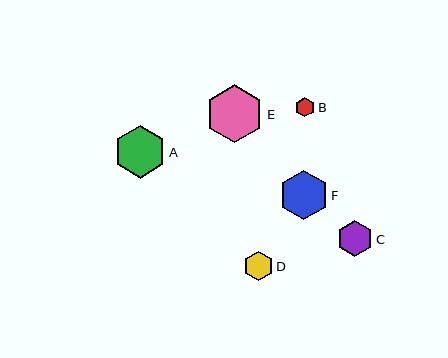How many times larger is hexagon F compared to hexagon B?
Hexagon F is approximately 2.6 times the size of hexagon B.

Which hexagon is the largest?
Hexagon E is the largest with a size of approximately 58 pixels.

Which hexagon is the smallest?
Hexagon B is the smallest with a size of approximately 19 pixels.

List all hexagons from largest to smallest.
From largest to smallest: E, A, F, C, D, B.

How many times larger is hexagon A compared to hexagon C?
Hexagon A is approximately 1.5 times the size of hexagon C.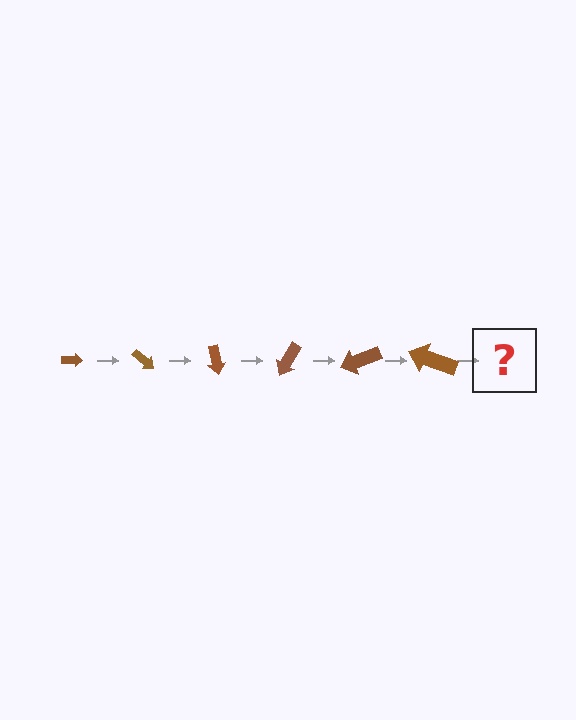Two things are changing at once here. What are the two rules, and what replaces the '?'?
The two rules are that the arrow grows larger each step and it rotates 40 degrees each step. The '?' should be an arrow, larger than the previous one and rotated 240 degrees from the start.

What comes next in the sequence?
The next element should be an arrow, larger than the previous one and rotated 240 degrees from the start.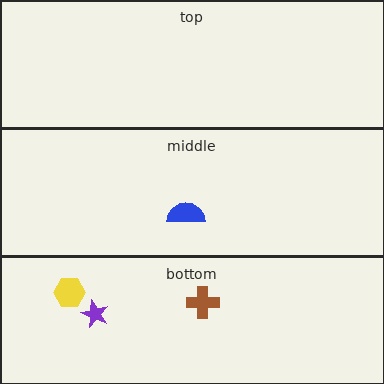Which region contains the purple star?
The bottom region.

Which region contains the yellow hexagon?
The bottom region.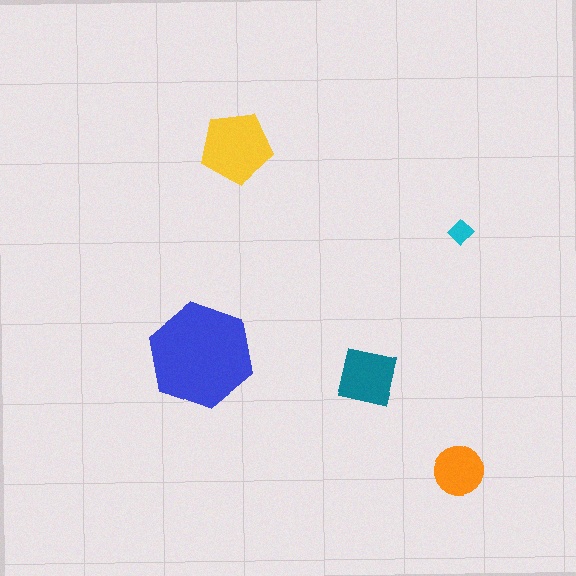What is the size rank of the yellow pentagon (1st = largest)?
2nd.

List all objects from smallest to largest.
The cyan diamond, the orange circle, the teal square, the yellow pentagon, the blue hexagon.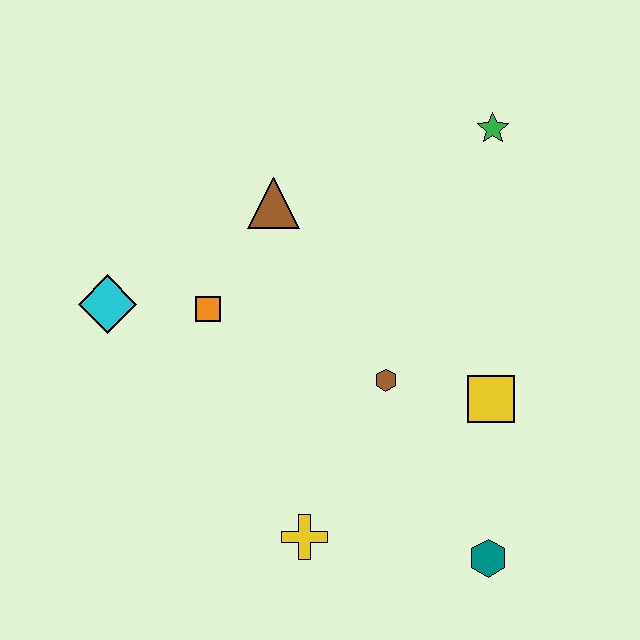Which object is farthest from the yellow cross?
The green star is farthest from the yellow cross.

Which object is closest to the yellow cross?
The brown hexagon is closest to the yellow cross.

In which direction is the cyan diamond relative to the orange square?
The cyan diamond is to the left of the orange square.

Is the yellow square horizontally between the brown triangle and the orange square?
No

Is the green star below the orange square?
No